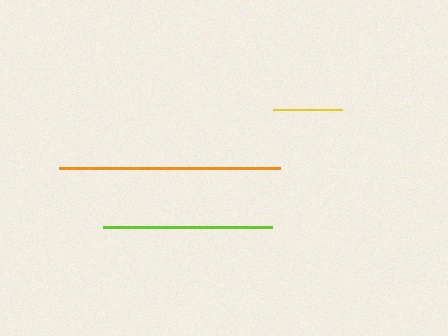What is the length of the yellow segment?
The yellow segment is approximately 69 pixels long.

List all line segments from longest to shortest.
From longest to shortest: orange, lime, yellow.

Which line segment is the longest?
The orange line is the longest at approximately 220 pixels.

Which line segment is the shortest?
The yellow line is the shortest at approximately 69 pixels.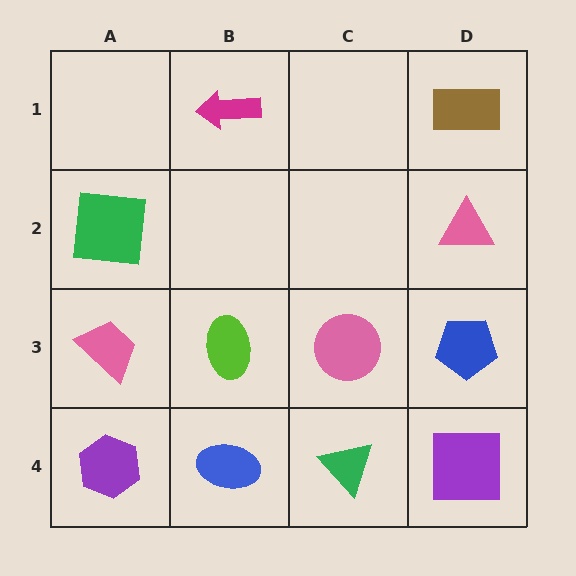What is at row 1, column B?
A magenta arrow.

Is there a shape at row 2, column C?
No, that cell is empty.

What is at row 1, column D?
A brown rectangle.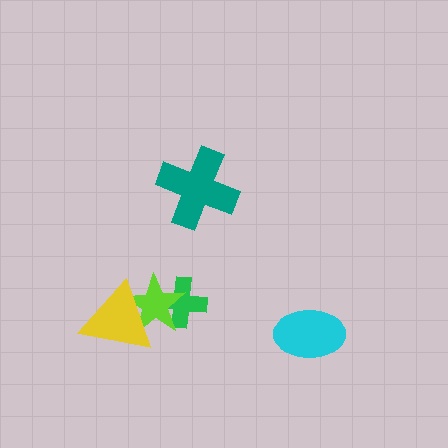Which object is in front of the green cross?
The lime star is in front of the green cross.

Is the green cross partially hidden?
Yes, it is partially covered by another shape.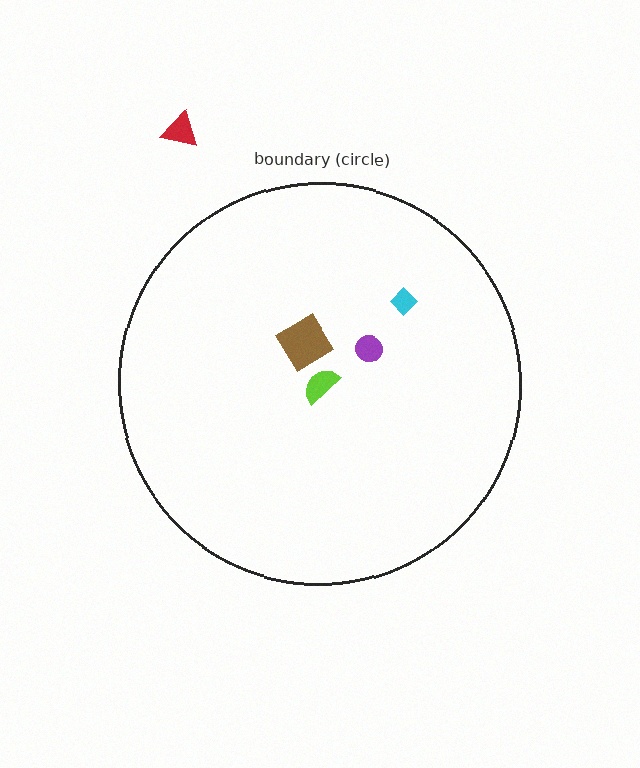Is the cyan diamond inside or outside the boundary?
Inside.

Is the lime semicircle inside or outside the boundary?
Inside.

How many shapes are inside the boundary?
4 inside, 1 outside.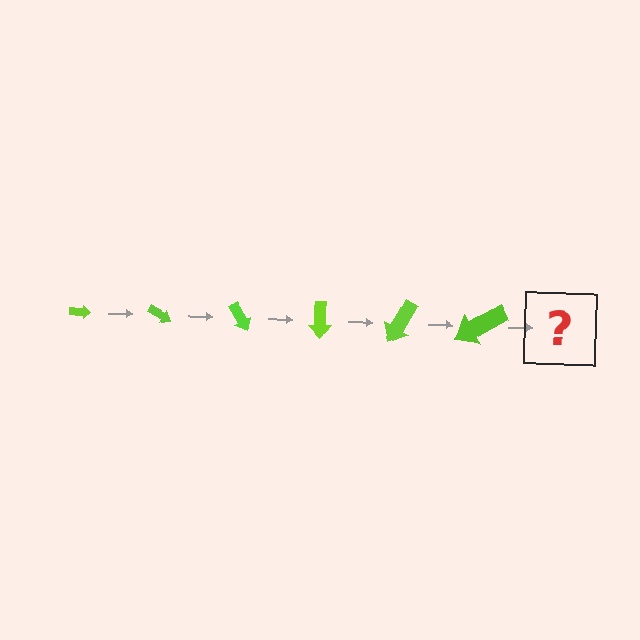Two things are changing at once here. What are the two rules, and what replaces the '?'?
The two rules are that the arrow grows larger each step and it rotates 30 degrees each step. The '?' should be an arrow, larger than the previous one and rotated 180 degrees from the start.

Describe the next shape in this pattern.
It should be an arrow, larger than the previous one and rotated 180 degrees from the start.